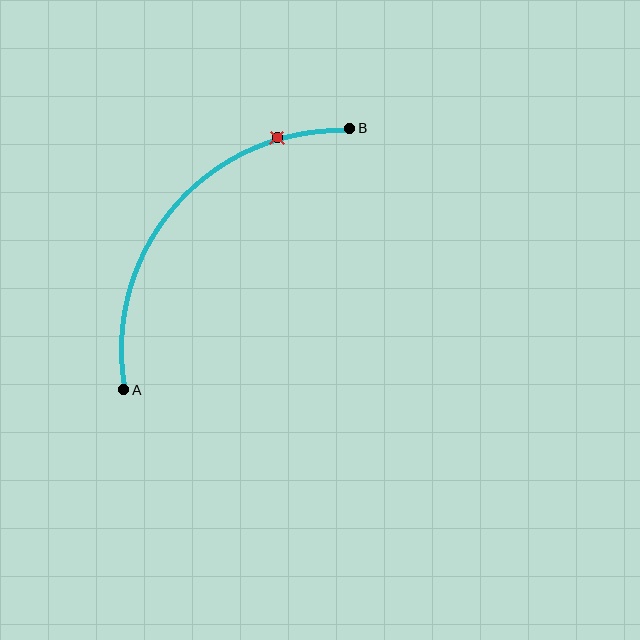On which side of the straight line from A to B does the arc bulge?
The arc bulges above and to the left of the straight line connecting A and B.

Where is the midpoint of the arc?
The arc midpoint is the point on the curve farthest from the straight line joining A and B. It sits above and to the left of that line.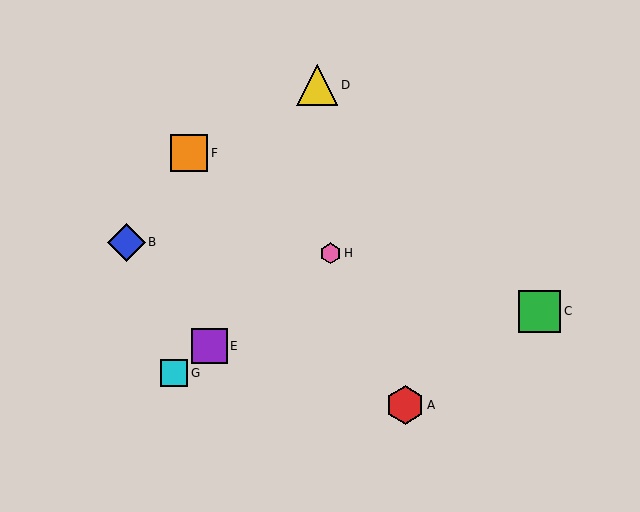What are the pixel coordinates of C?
Object C is at (540, 311).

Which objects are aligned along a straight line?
Objects E, G, H are aligned along a straight line.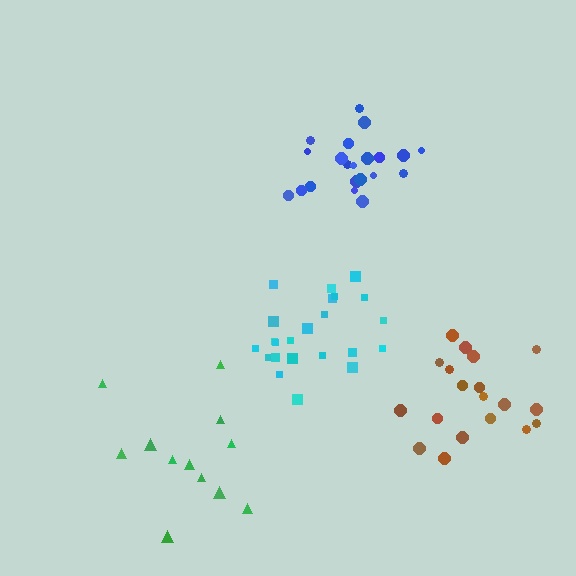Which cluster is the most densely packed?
Blue.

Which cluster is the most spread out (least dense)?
Green.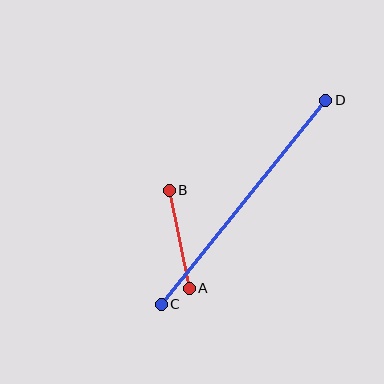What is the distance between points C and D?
The distance is approximately 262 pixels.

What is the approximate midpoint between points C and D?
The midpoint is at approximately (244, 202) pixels.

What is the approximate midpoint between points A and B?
The midpoint is at approximately (179, 239) pixels.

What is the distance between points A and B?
The distance is approximately 100 pixels.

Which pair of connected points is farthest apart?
Points C and D are farthest apart.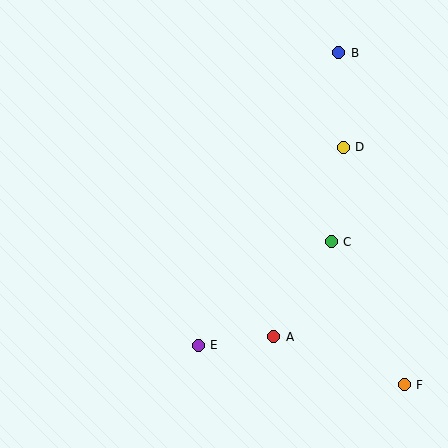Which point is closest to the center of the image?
Point C at (331, 242) is closest to the center.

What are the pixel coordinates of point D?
Point D is at (343, 147).